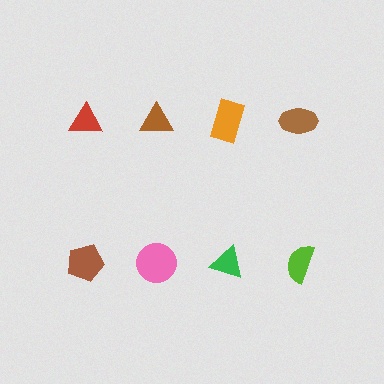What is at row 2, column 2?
A pink circle.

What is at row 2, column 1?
A brown pentagon.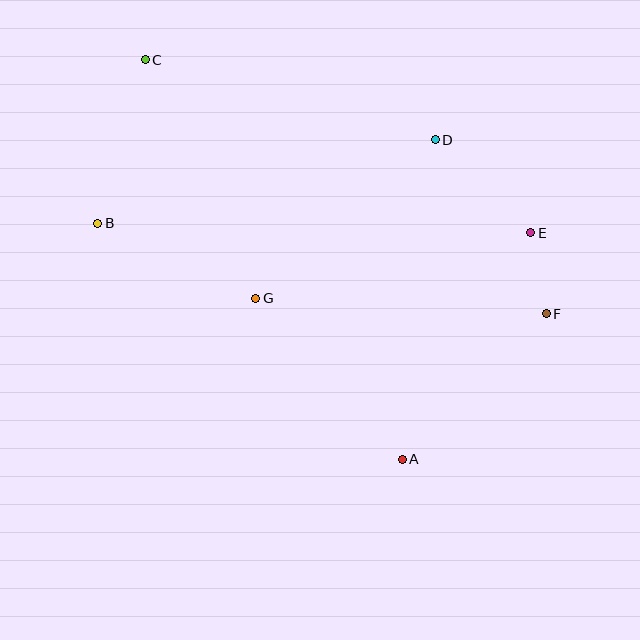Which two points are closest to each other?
Points E and F are closest to each other.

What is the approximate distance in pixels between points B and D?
The distance between B and D is approximately 348 pixels.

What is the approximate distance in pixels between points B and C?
The distance between B and C is approximately 170 pixels.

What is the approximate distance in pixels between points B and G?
The distance between B and G is approximately 175 pixels.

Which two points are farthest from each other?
Points A and C are farthest from each other.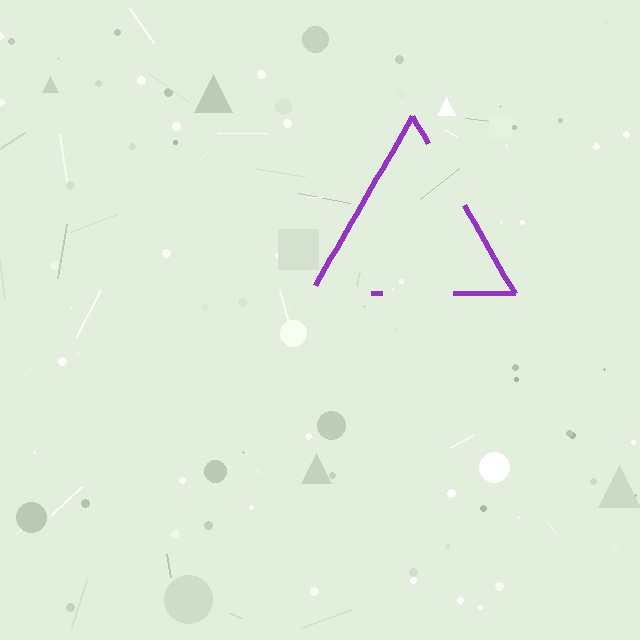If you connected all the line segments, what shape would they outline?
They would outline a triangle.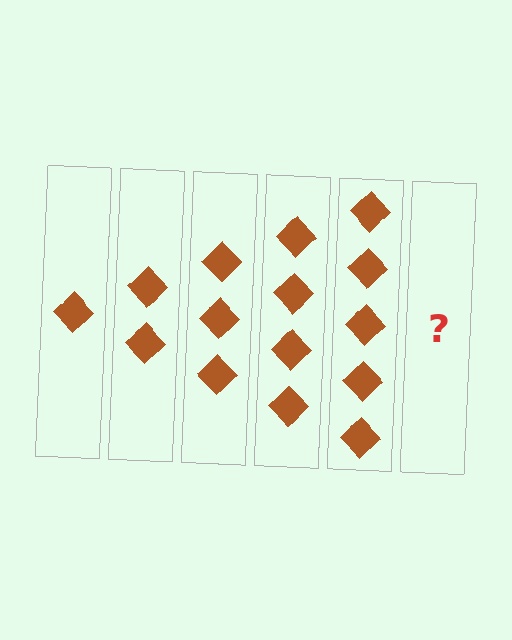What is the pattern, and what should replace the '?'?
The pattern is that each step adds one more diamond. The '?' should be 6 diamonds.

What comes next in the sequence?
The next element should be 6 diamonds.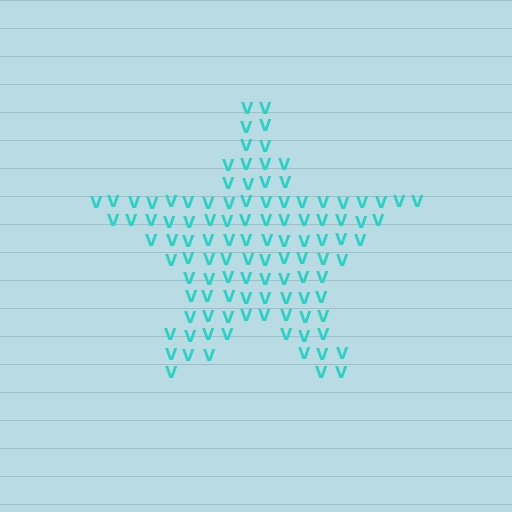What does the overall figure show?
The overall figure shows a star.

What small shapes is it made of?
It is made of small letter V's.